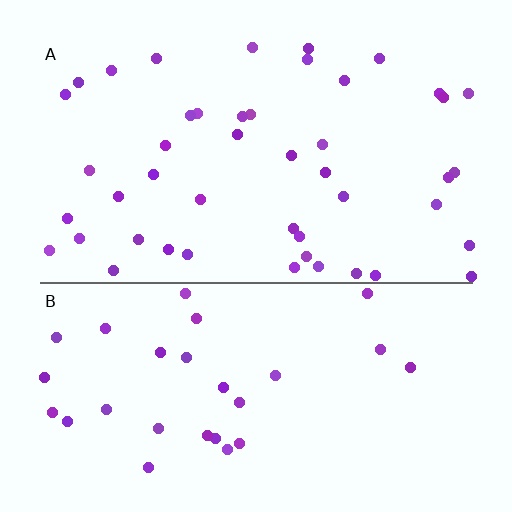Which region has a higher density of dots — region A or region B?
A (the top).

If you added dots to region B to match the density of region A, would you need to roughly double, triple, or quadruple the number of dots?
Approximately double.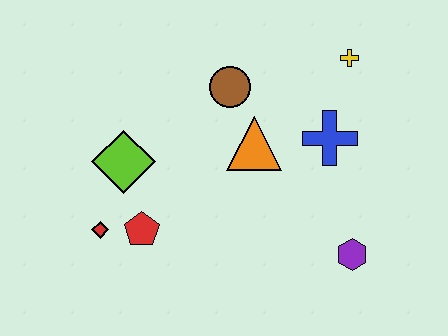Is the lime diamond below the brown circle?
Yes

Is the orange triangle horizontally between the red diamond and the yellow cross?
Yes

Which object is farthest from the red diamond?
The yellow cross is farthest from the red diamond.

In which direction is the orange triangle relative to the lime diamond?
The orange triangle is to the right of the lime diamond.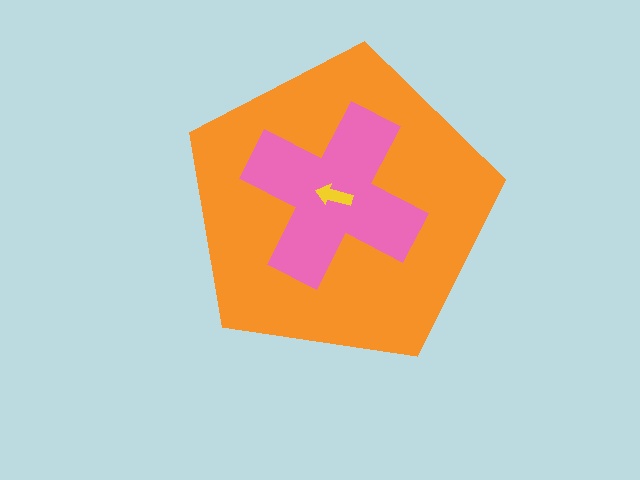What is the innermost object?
The yellow arrow.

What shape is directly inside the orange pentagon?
The pink cross.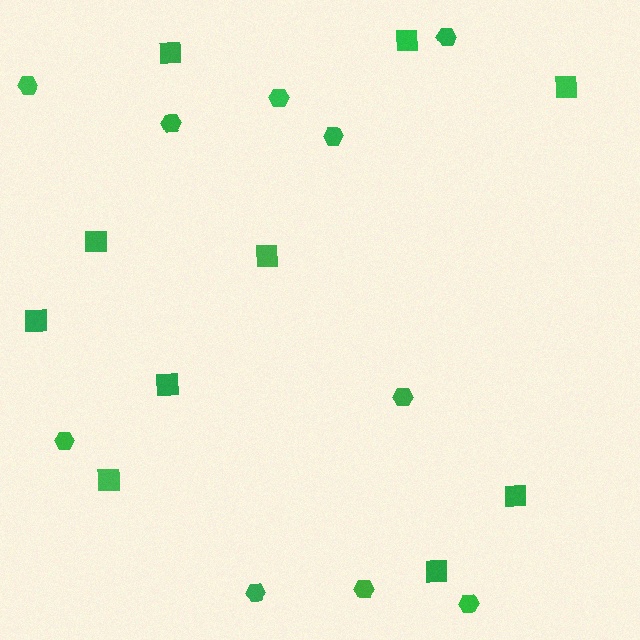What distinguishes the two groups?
There are 2 groups: one group of hexagons (10) and one group of squares (10).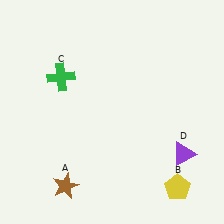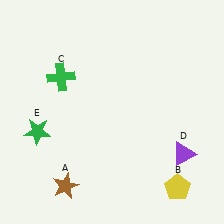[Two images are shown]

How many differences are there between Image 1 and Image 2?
There is 1 difference between the two images.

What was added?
A green star (E) was added in Image 2.